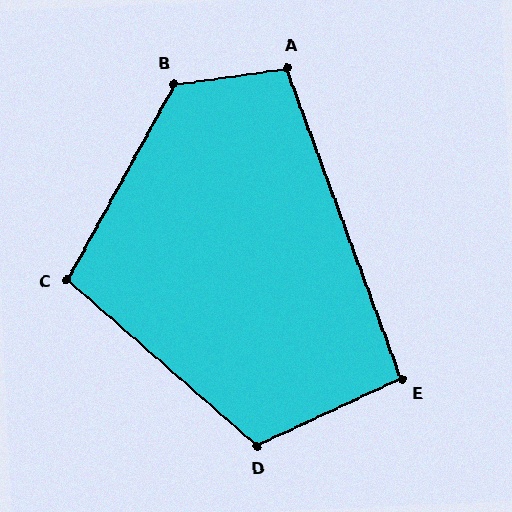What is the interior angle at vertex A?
Approximately 102 degrees (obtuse).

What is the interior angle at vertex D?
Approximately 114 degrees (obtuse).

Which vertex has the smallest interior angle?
E, at approximately 95 degrees.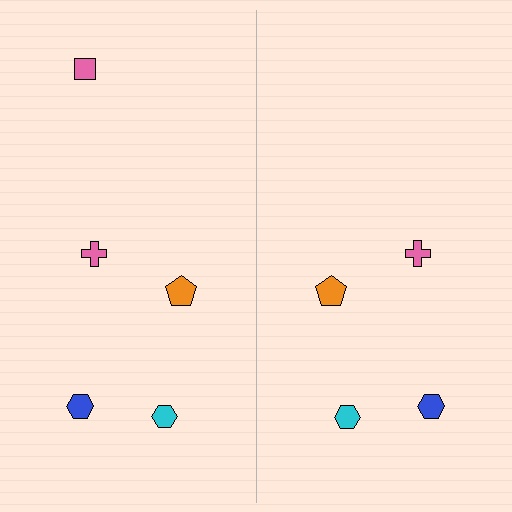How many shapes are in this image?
There are 9 shapes in this image.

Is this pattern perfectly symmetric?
No, the pattern is not perfectly symmetric. A pink square is missing from the right side.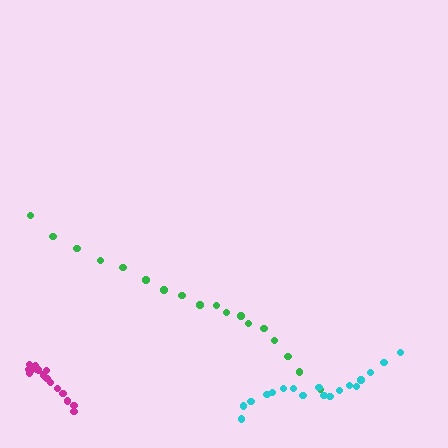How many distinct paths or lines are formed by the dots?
There are 3 distinct paths.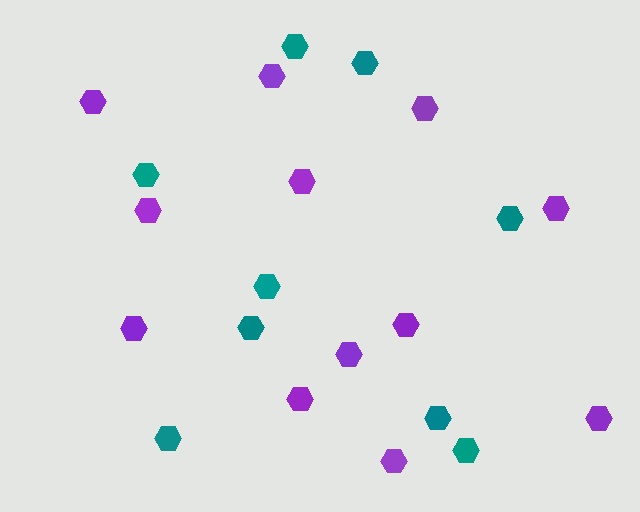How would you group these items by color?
There are 2 groups: one group of purple hexagons (12) and one group of teal hexagons (9).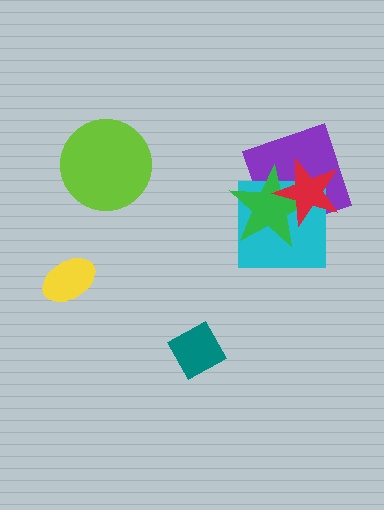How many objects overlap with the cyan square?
3 objects overlap with the cyan square.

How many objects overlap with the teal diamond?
0 objects overlap with the teal diamond.